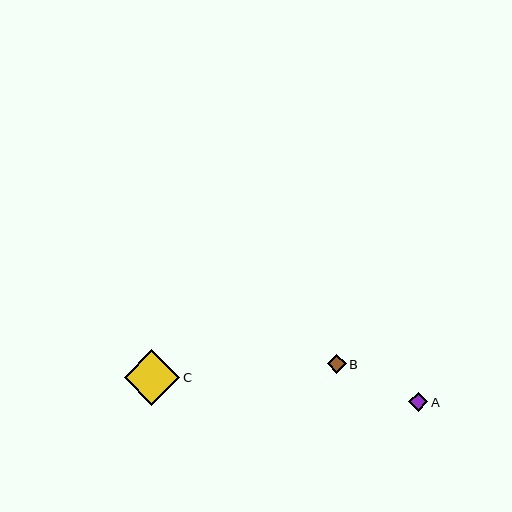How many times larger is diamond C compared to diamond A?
Diamond C is approximately 2.8 times the size of diamond A.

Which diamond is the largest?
Diamond C is the largest with a size of approximately 55 pixels.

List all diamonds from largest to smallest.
From largest to smallest: C, A, B.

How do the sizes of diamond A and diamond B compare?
Diamond A and diamond B are approximately the same size.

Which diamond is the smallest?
Diamond B is the smallest with a size of approximately 19 pixels.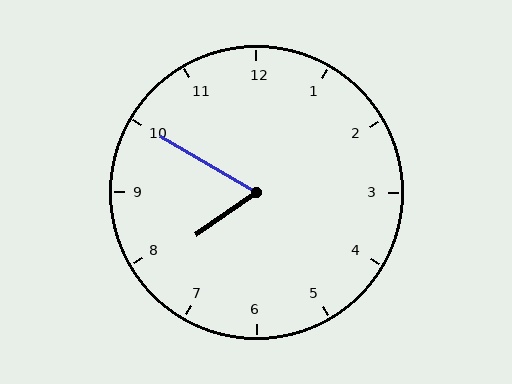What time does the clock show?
7:50.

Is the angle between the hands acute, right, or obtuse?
It is acute.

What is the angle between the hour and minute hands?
Approximately 65 degrees.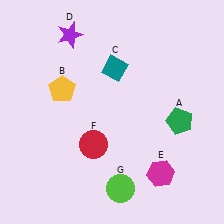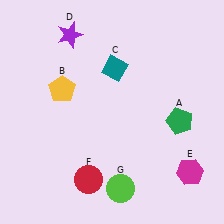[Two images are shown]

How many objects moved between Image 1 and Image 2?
2 objects moved between the two images.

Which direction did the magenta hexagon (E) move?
The magenta hexagon (E) moved right.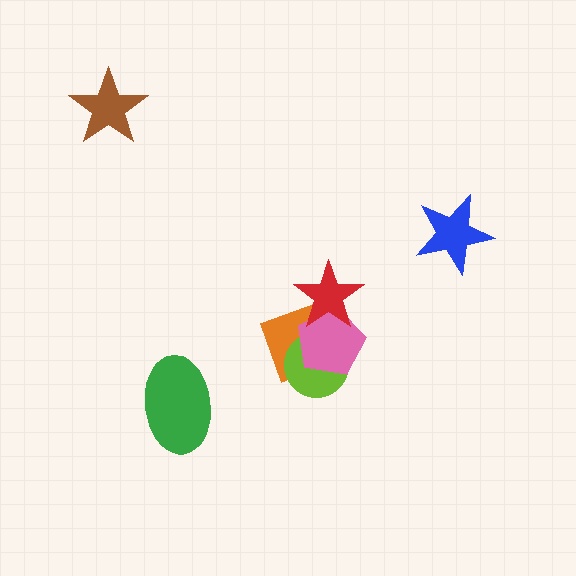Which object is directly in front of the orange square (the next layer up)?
The lime circle is directly in front of the orange square.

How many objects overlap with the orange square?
3 objects overlap with the orange square.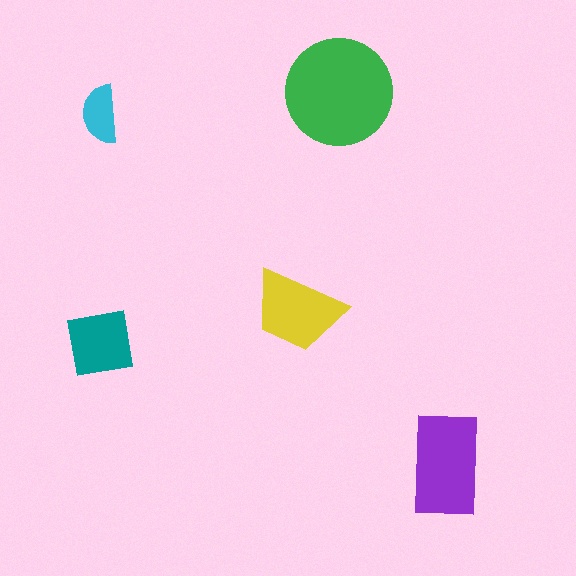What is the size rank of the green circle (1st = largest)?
1st.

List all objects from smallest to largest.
The cyan semicircle, the teal square, the yellow trapezoid, the purple rectangle, the green circle.